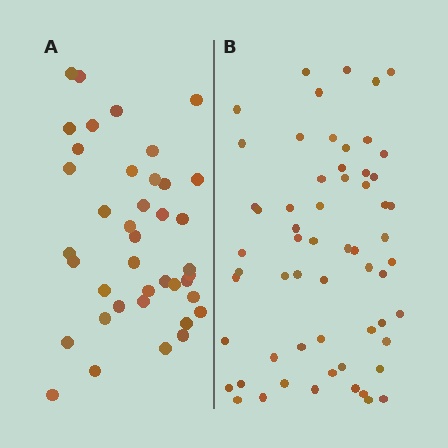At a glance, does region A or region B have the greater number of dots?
Region B (the right region) has more dots.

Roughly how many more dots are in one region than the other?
Region B has approximately 20 more dots than region A.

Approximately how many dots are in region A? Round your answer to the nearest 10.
About 40 dots.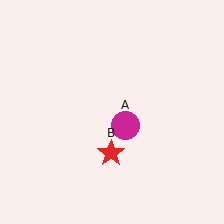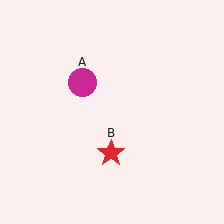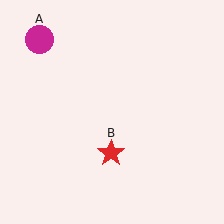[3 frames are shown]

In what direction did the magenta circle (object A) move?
The magenta circle (object A) moved up and to the left.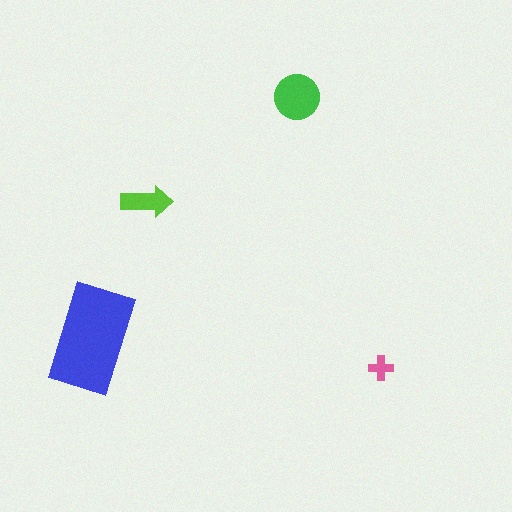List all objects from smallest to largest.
The pink cross, the lime arrow, the green circle, the blue rectangle.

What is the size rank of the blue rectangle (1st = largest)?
1st.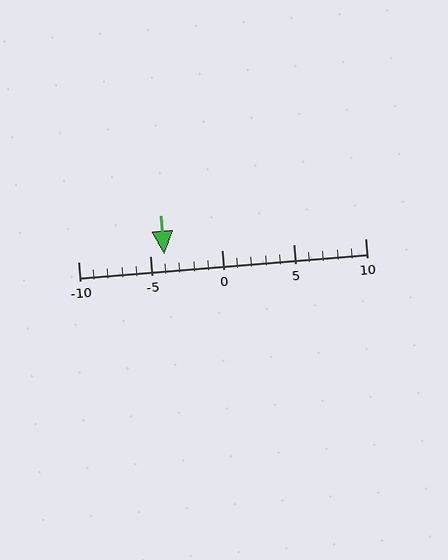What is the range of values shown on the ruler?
The ruler shows values from -10 to 10.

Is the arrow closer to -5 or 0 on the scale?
The arrow is closer to -5.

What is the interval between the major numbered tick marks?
The major tick marks are spaced 5 units apart.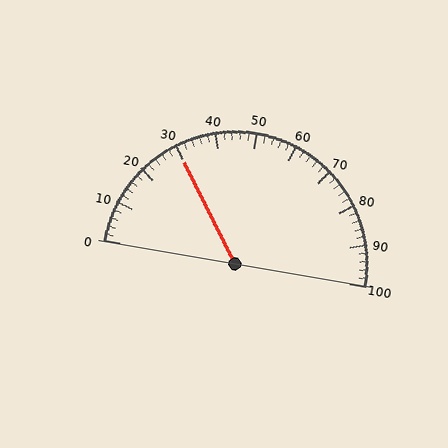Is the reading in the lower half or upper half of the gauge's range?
The reading is in the lower half of the range (0 to 100).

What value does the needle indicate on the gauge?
The needle indicates approximately 30.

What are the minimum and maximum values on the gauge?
The gauge ranges from 0 to 100.